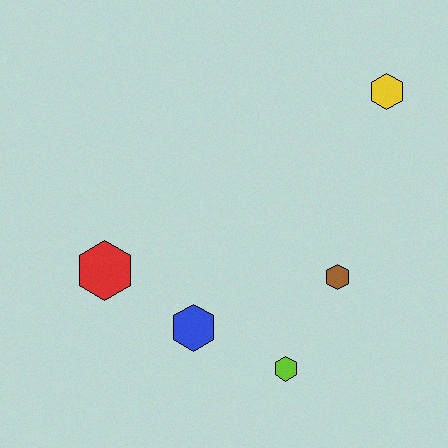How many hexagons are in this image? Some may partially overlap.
There are 5 hexagons.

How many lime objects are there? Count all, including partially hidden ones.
There is 1 lime object.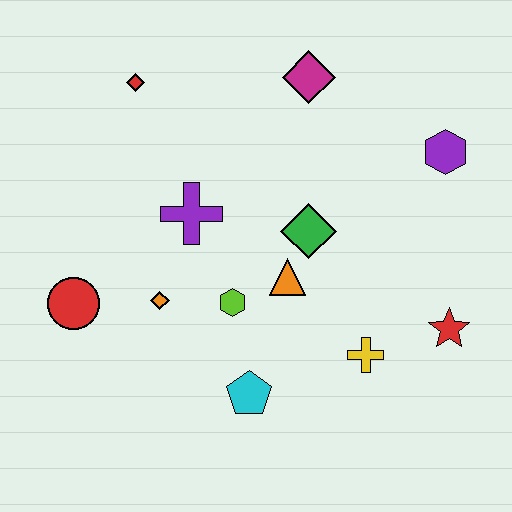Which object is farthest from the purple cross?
The red star is farthest from the purple cross.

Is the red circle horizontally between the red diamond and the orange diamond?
No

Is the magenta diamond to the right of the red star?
No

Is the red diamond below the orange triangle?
No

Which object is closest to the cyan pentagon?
The lime hexagon is closest to the cyan pentagon.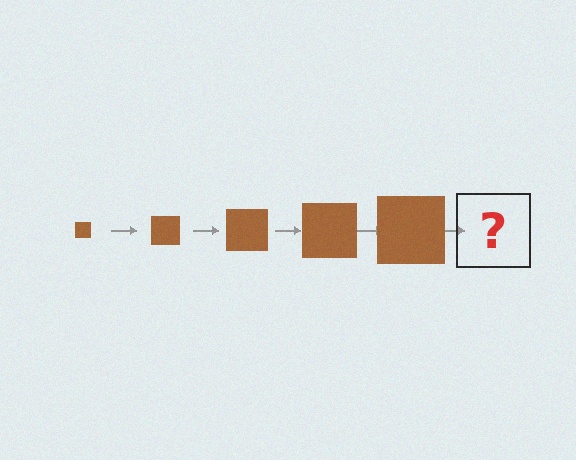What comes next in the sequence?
The next element should be a brown square, larger than the previous one.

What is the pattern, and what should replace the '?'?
The pattern is that the square gets progressively larger each step. The '?' should be a brown square, larger than the previous one.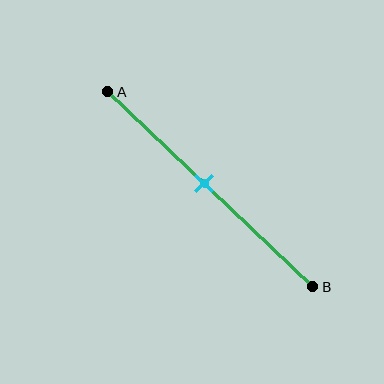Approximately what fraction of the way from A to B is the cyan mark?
The cyan mark is approximately 45% of the way from A to B.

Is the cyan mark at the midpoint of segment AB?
Yes, the mark is approximately at the midpoint.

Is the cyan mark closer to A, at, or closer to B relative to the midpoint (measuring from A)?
The cyan mark is approximately at the midpoint of segment AB.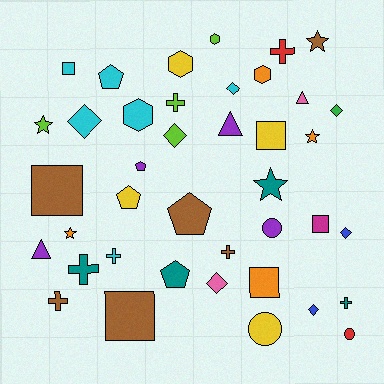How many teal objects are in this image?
There are 4 teal objects.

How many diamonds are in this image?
There are 7 diamonds.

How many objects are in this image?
There are 40 objects.